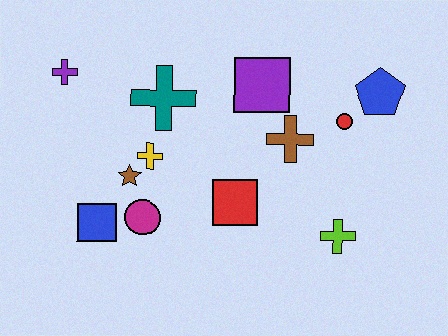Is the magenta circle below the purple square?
Yes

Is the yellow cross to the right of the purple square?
No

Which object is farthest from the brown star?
The blue pentagon is farthest from the brown star.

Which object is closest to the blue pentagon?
The red circle is closest to the blue pentagon.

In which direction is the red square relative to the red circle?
The red square is to the left of the red circle.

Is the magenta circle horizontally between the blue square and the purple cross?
No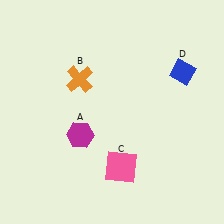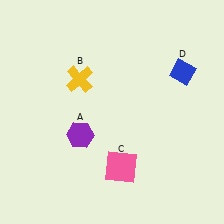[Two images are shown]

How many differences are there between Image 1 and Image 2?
There are 2 differences between the two images.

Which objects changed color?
A changed from magenta to purple. B changed from orange to yellow.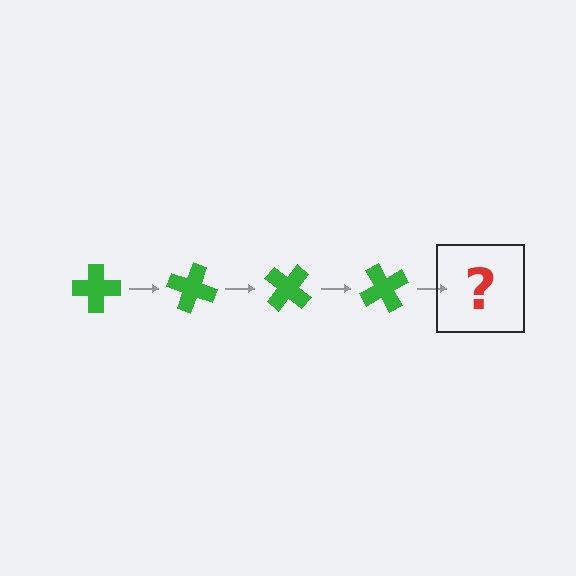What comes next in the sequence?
The next element should be a green cross rotated 80 degrees.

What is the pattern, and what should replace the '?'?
The pattern is that the cross rotates 20 degrees each step. The '?' should be a green cross rotated 80 degrees.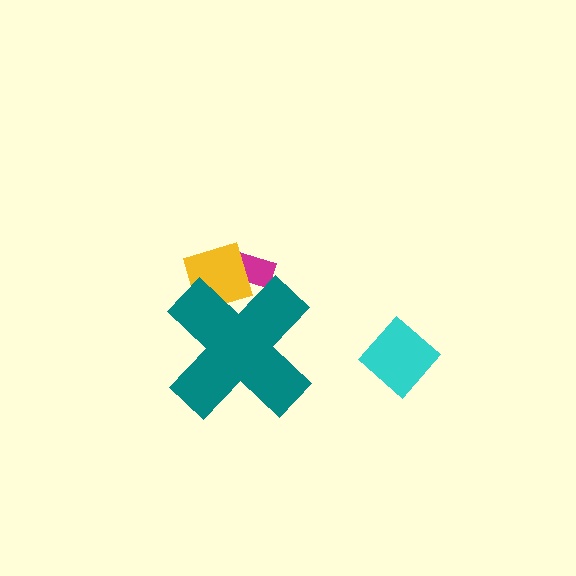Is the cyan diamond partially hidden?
No, the cyan diamond is fully visible.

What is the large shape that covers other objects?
A teal cross.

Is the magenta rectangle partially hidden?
Yes, the magenta rectangle is partially hidden behind the teal cross.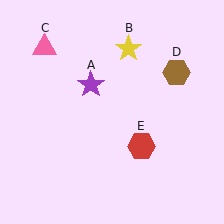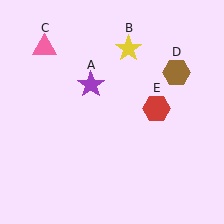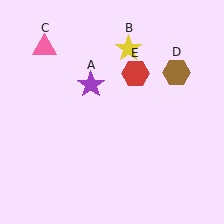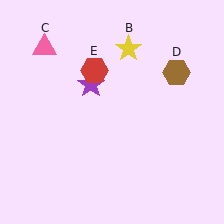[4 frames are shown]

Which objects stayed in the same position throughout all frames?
Purple star (object A) and yellow star (object B) and pink triangle (object C) and brown hexagon (object D) remained stationary.